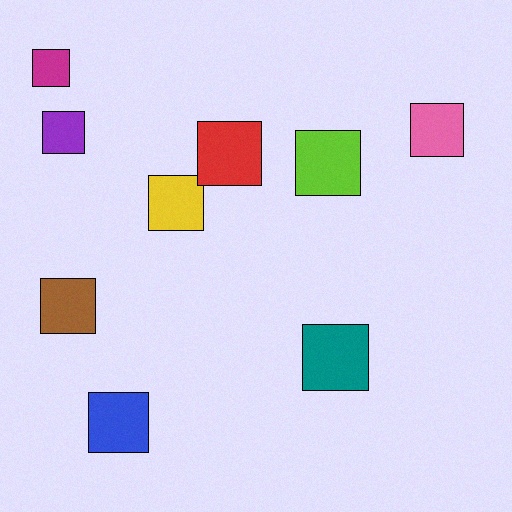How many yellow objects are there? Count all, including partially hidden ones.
There is 1 yellow object.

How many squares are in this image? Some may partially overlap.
There are 9 squares.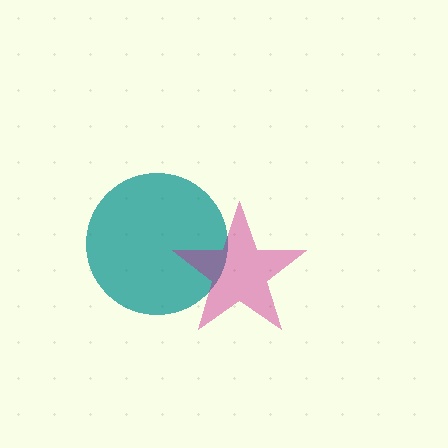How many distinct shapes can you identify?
There are 2 distinct shapes: a teal circle, a magenta star.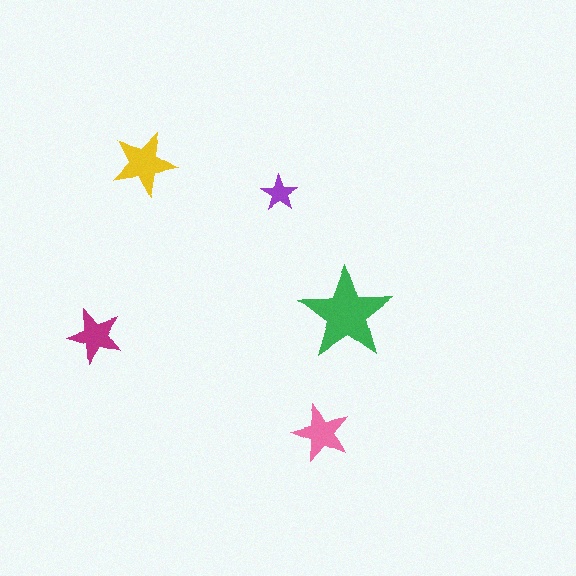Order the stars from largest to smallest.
the green one, the yellow one, the pink one, the magenta one, the purple one.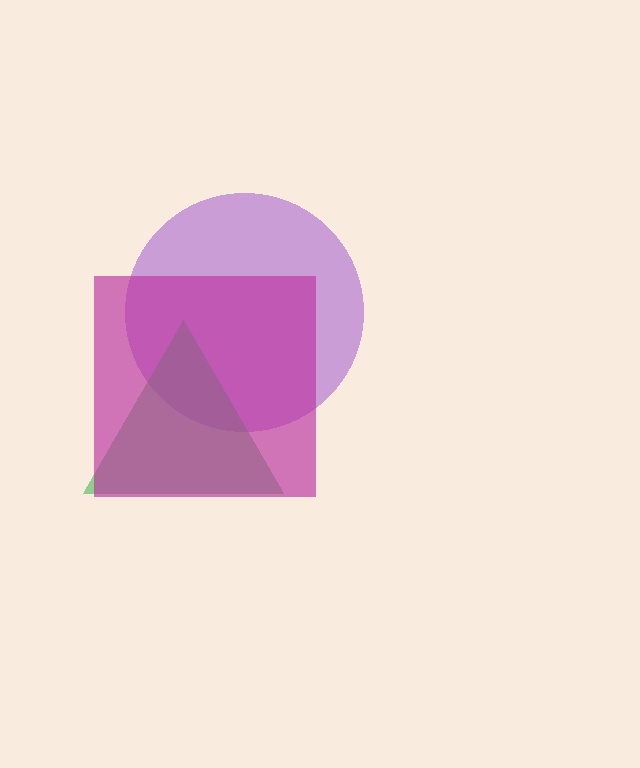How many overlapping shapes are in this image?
There are 3 overlapping shapes in the image.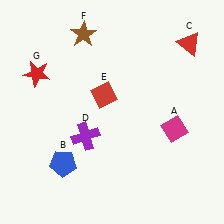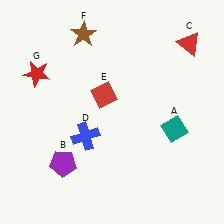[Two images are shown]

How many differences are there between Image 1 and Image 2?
There are 3 differences between the two images.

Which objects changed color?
A changed from magenta to teal. B changed from blue to purple. D changed from purple to blue.